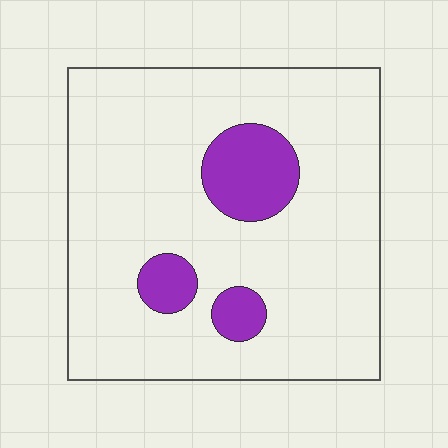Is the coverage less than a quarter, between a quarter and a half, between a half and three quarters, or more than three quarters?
Less than a quarter.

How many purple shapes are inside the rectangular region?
3.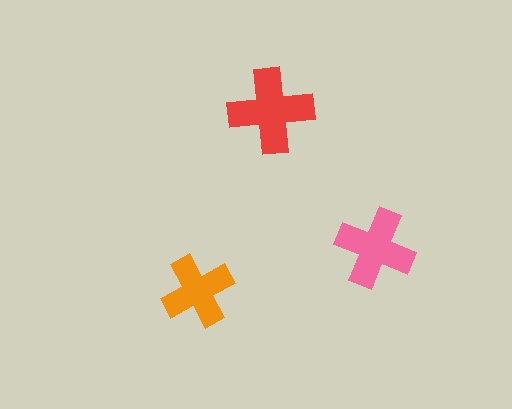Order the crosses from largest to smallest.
the red one, the pink one, the orange one.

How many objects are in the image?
There are 3 objects in the image.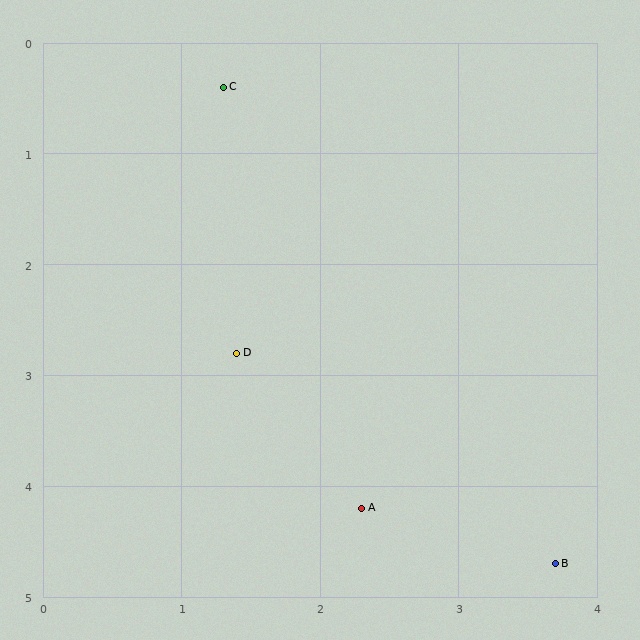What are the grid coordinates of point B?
Point B is at approximately (3.7, 4.7).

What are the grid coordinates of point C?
Point C is at approximately (1.3, 0.4).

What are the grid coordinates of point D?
Point D is at approximately (1.4, 2.8).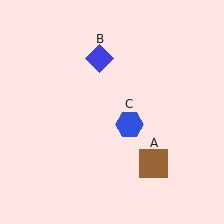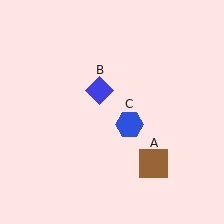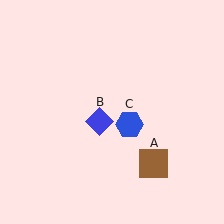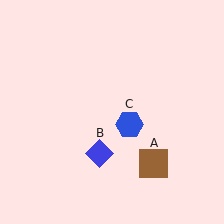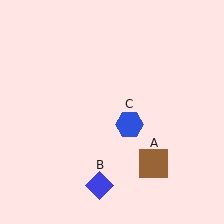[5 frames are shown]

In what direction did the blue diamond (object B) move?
The blue diamond (object B) moved down.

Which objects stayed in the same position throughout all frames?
Brown square (object A) and blue hexagon (object C) remained stationary.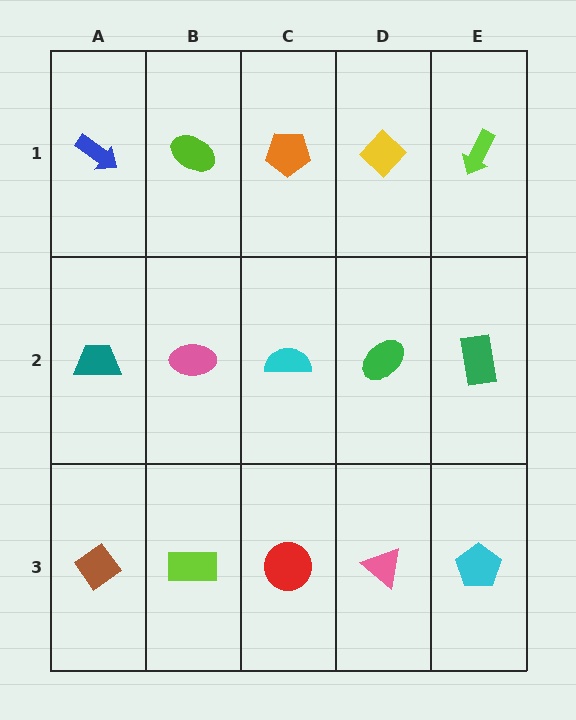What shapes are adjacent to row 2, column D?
A yellow diamond (row 1, column D), a pink triangle (row 3, column D), a cyan semicircle (row 2, column C), a green rectangle (row 2, column E).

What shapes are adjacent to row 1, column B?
A pink ellipse (row 2, column B), a blue arrow (row 1, column A), an orange pentagon (row 1, column C).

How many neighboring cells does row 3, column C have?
3.